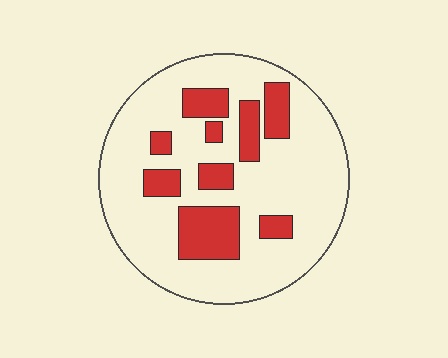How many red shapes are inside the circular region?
9.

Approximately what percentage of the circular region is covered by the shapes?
Approximately 25%.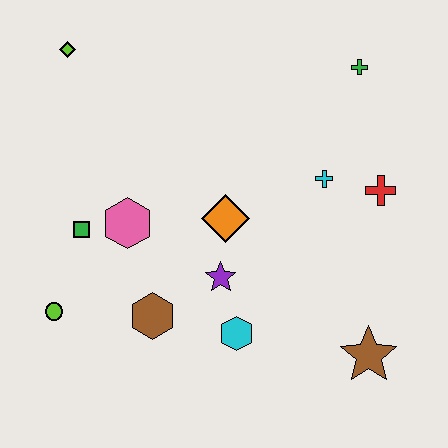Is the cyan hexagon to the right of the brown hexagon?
Yes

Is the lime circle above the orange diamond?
No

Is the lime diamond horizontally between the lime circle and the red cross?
Yes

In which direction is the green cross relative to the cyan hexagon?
The green cross is above the cyan hexagon.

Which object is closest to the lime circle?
The green square is closest to the lime circle.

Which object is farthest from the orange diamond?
The lime diamond is farthest from the orange diamond.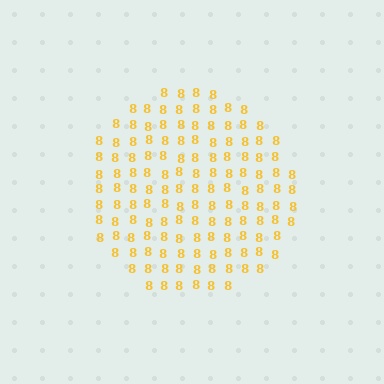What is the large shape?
The large shape is a circle.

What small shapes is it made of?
It is made of small digit 8's.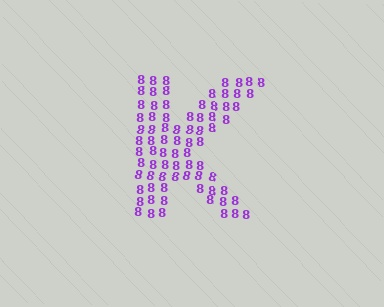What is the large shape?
The large shape is the letter K.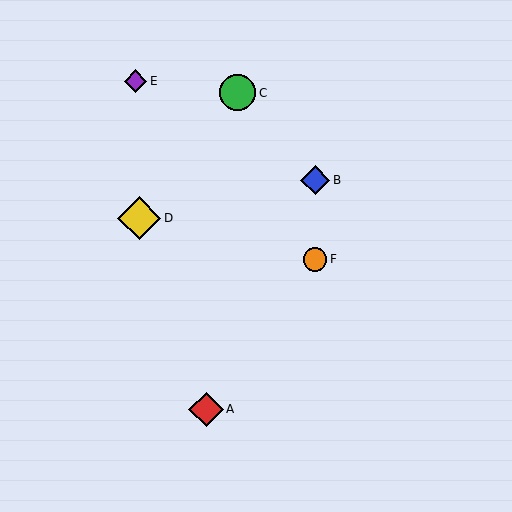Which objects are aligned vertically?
Objects B, F are aligned vertically.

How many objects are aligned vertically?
2 objects (B, F) are aligned vertically.